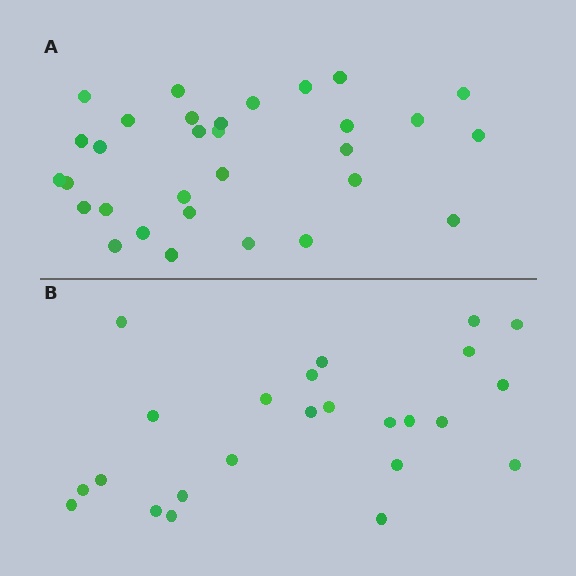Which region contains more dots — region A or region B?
Region A (the top region) has more dots.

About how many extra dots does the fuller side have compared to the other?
Region A has roughly 8 or so more dots than region B.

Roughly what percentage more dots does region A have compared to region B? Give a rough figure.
About 30% more.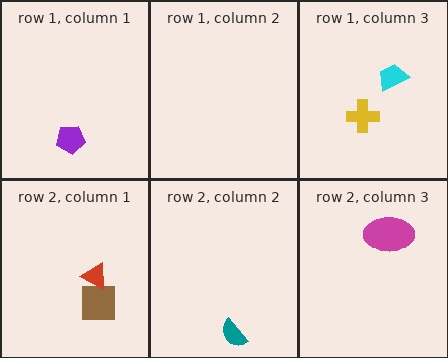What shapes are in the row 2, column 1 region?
The brown square, the red triangle.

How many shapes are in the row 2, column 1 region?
2.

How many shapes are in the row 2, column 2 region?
1.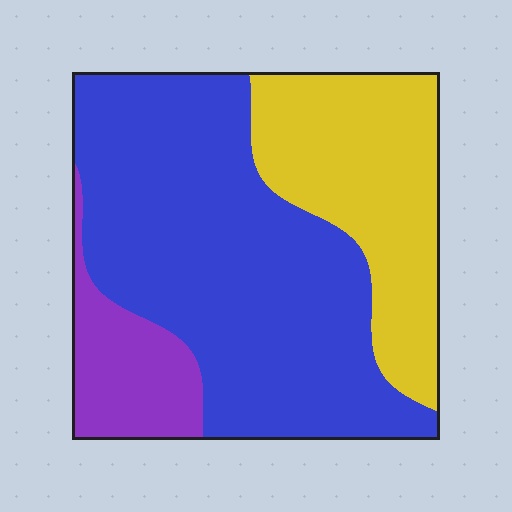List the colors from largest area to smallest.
From largest to smallest: blue, yellow, purple.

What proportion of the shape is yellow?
Yellow takes up about one quarter (1/4) of the shape.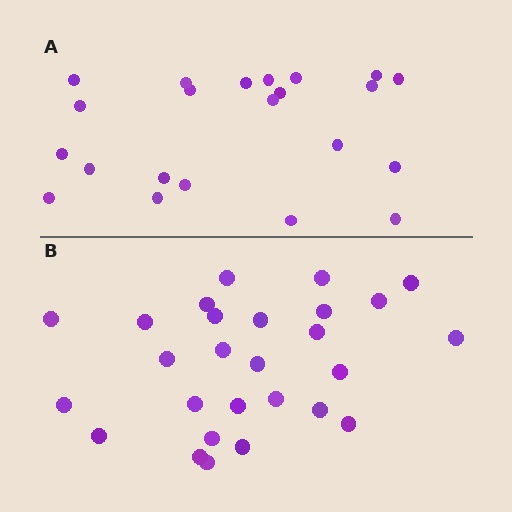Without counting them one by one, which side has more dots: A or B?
Region B (the bottom region) has more dots.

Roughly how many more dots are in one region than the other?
Region B has about 5 more dots than region A.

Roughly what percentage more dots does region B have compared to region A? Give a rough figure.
About 25% more.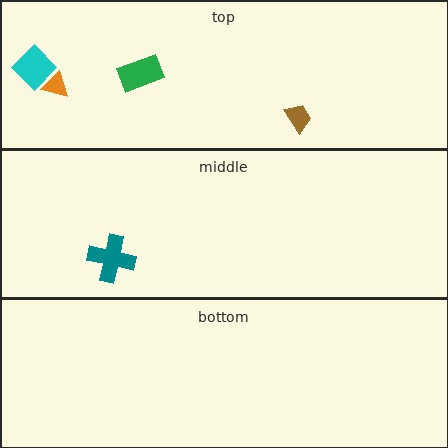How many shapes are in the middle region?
1.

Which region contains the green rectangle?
The top region.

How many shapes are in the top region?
4.